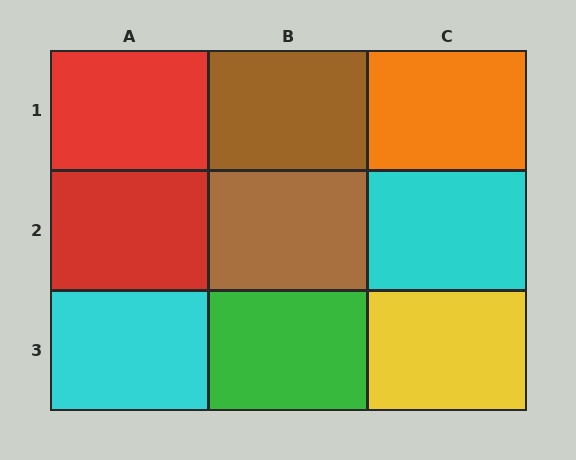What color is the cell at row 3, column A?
Cyan.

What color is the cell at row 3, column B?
Green.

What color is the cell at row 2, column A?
Red.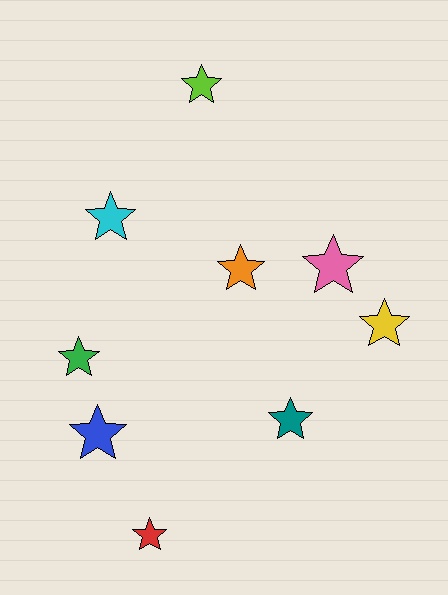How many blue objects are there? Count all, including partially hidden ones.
There is 1 blue object.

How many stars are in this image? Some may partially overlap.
There are 9 stars.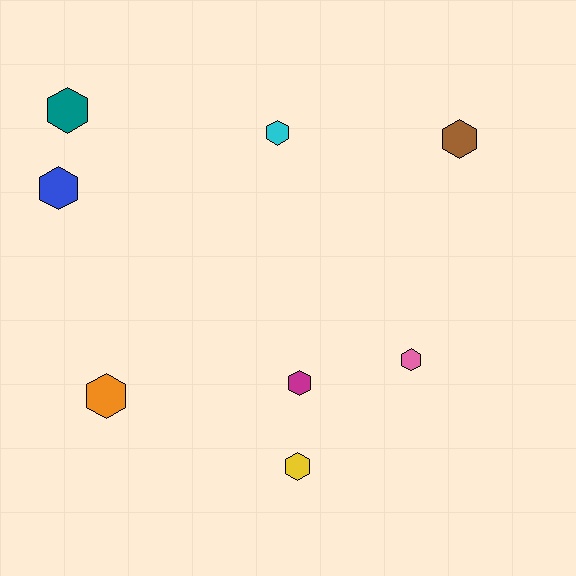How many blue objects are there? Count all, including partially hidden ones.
There is 1 blue object.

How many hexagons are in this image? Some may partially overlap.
There are 8 hexagons.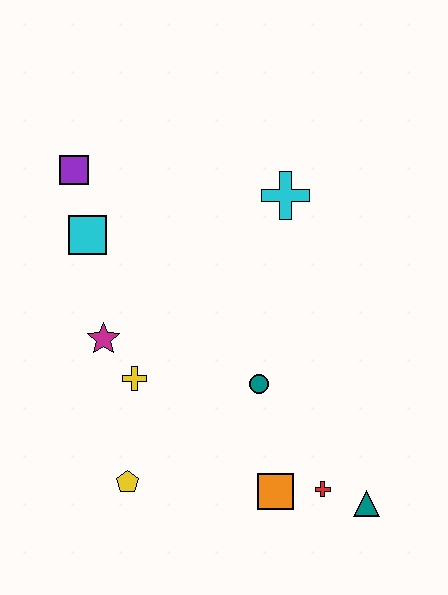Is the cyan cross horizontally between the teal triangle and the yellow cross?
Yes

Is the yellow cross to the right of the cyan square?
Yes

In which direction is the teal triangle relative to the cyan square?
The teal triangle is to the right of the cyan square.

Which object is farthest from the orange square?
The purple square is farthest from the orange square.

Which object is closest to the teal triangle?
The red cross is closest to the teal triangle.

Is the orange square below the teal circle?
Yes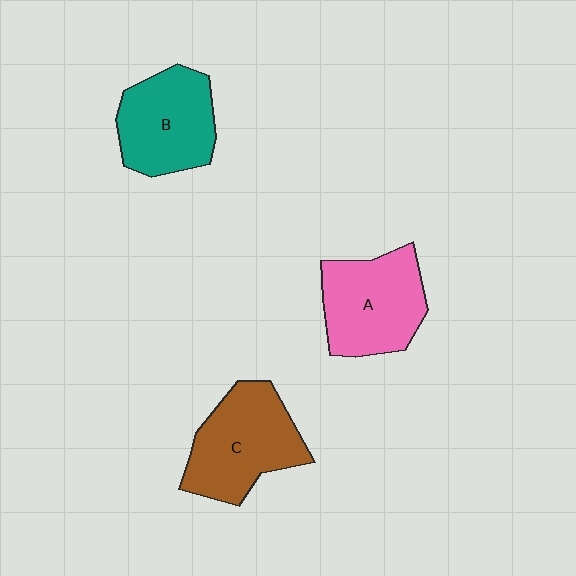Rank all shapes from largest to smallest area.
From largest to smallest: C (brown), A (pink), B (teal).